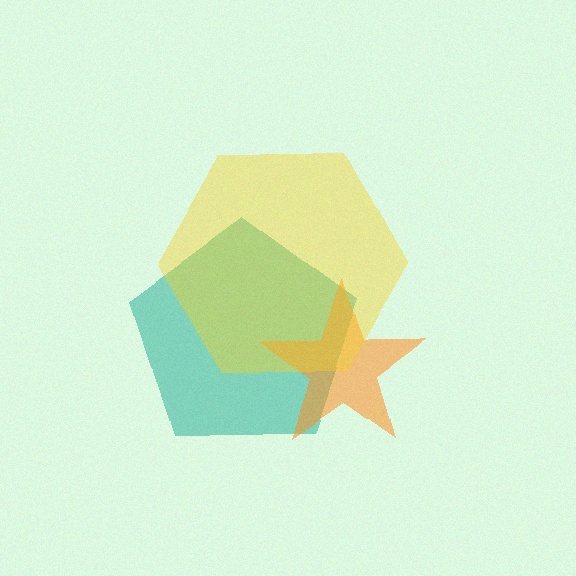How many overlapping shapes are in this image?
There are 3 overlapping shapes in the image.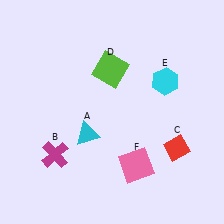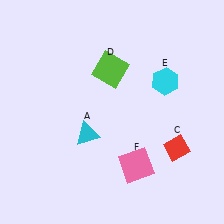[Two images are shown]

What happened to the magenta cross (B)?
The magenta cross (B) was removed in Image 2. It was in the bottom-left area of Image 1.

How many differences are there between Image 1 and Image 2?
There is 1 difference between the two images.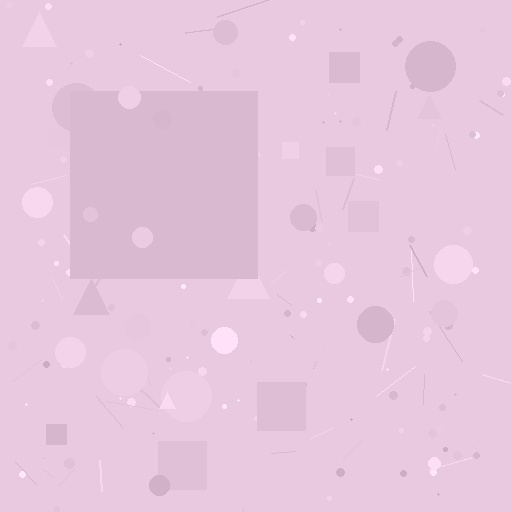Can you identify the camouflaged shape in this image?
The camouflaged shape is a square.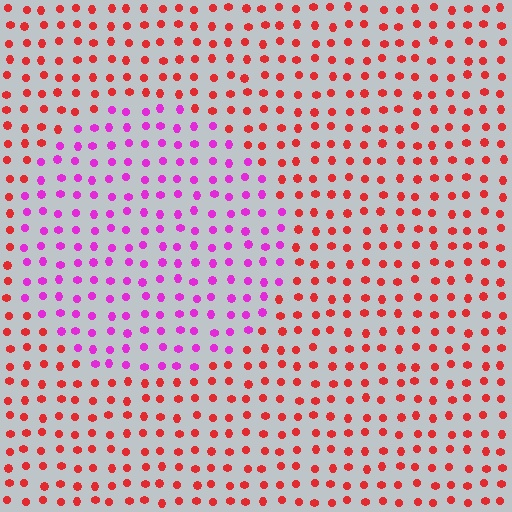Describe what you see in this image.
The image is filled with small red elements in a uniform arrangement. A circle-shaped region is visible where the elements are tinted to a slightly different hue, forming a subtle color boundary.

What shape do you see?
I see a circle.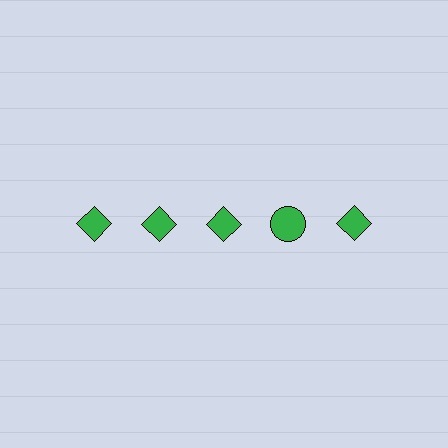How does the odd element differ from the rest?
It has a different shape: circle instead of diamond.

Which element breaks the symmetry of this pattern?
The green circle in the top row, second from right column breaks the symmetry. All other shapes are green diamonds.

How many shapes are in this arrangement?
There are 5 shapes arranged in a grid pattern.